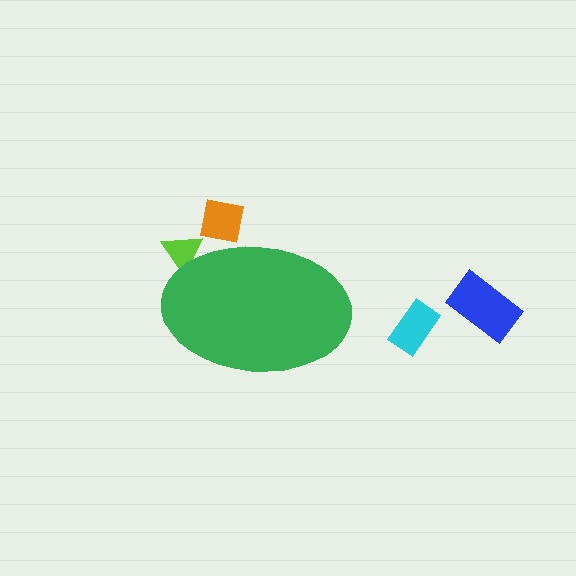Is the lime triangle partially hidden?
Yes, the lime triangle is partially hidden behind the green ellipse.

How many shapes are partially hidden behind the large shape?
2 shapes are partially hidden.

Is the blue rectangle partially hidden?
No, the blue rectangle is fully visible.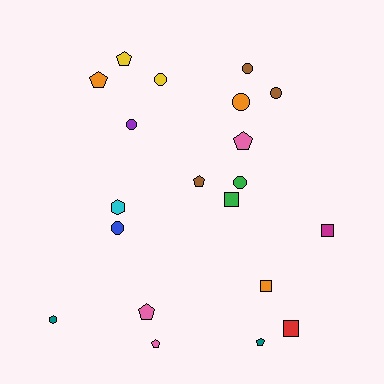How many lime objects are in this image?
There are no lime objects.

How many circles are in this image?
There are 7 circles.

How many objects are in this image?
There are 20 objects.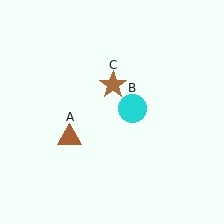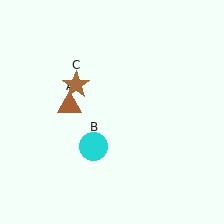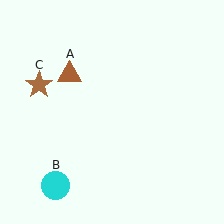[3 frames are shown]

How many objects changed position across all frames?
3 objects changed position: brown triangle (object A), cyan circle (object B), brown star (object C).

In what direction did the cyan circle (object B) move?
The cyan circle (object B) moved down and to the left.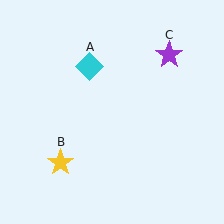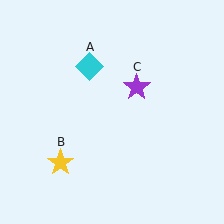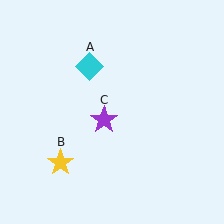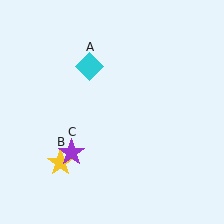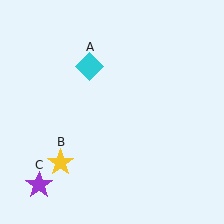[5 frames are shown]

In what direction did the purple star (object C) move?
The purple star (object C) moved down and to the left.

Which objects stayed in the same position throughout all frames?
Cyan diamond (object A) and yellow star (object B) remained stationary.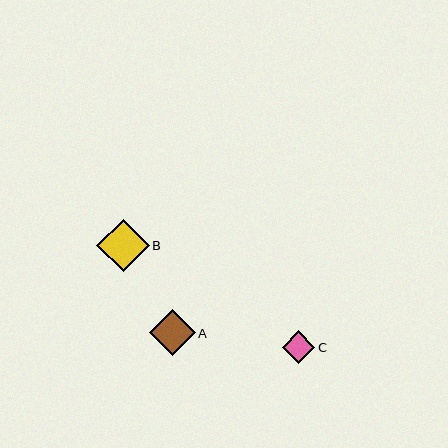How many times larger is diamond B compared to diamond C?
Diamond B is approximately 1.6 times the size of diamond C.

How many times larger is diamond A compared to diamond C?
Diamond A is approximately 1.4 times the size of diamond C.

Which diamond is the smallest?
Diamond C is the smallest with a size of approximately 33 pixels.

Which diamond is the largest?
Diamond B is the largest with a size of approximately 52 pixels.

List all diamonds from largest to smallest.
From largest to smallest: B, A, C.